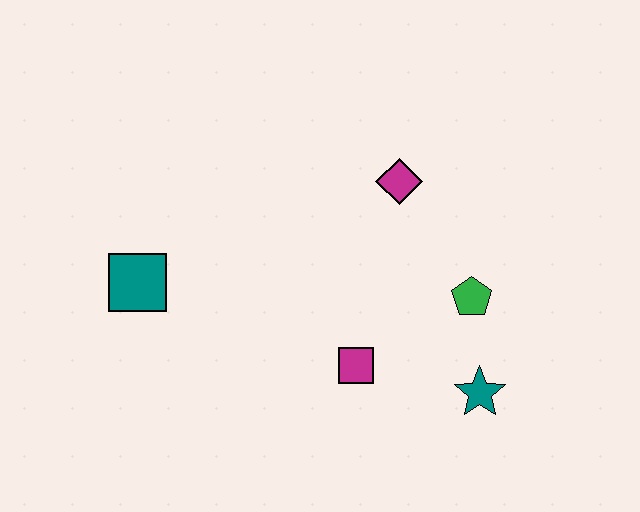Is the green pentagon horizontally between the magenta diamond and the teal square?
No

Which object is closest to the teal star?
The green pentagon is closest to the teal star.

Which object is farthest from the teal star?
The teal square is farthest from the teal star.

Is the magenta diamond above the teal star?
Yes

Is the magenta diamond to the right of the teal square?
Yes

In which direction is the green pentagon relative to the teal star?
The green pentagon is above the teal star.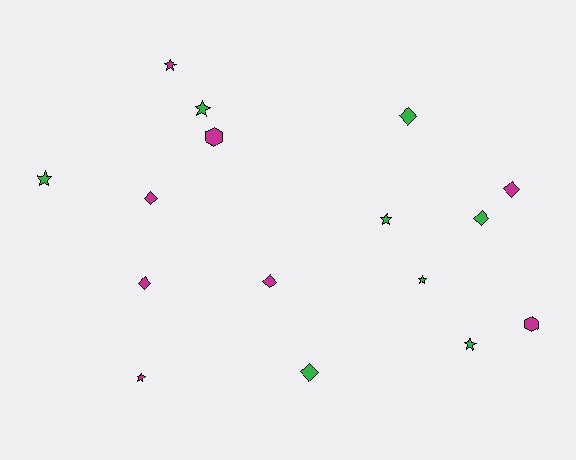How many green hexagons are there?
There are no green hexagons.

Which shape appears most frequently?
Star, with 7 objects.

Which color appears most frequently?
Magenta, with 8 objects.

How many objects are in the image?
There are 16 objects.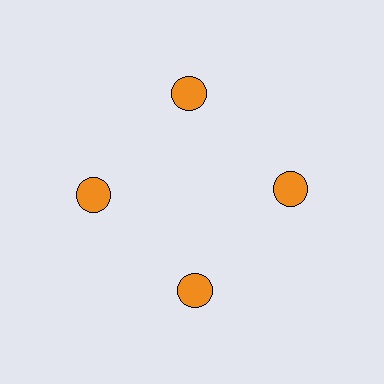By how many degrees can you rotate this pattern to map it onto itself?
The pattern maps onto itself every 90 degrees of rotation.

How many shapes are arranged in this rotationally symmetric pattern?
There are 4 shapes, arranged in 4 groups of 1.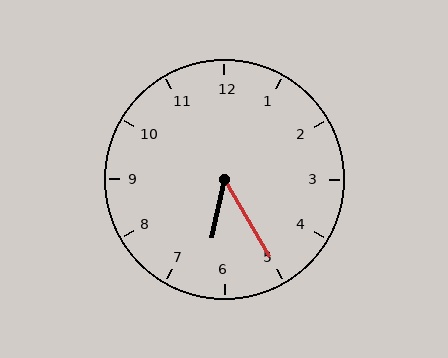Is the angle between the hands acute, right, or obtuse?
It is acute.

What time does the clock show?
6:25.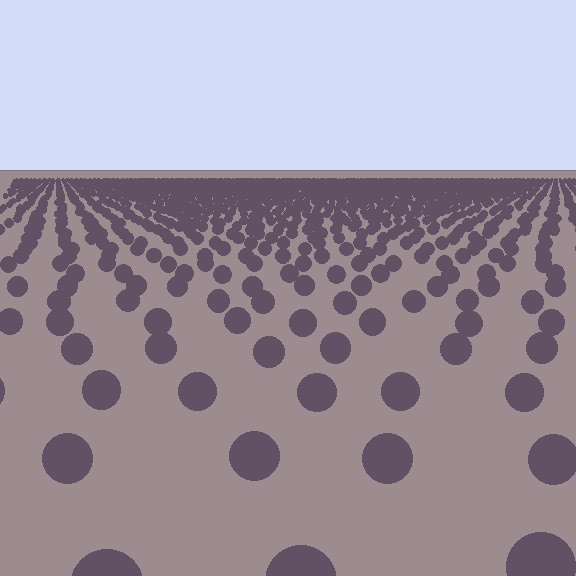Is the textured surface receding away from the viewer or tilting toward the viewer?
The surface is receding away from the viewer. Texture elements get smaller and denser toward the top.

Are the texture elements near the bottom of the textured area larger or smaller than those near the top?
Larger. Near the bottom, elements are closer to the viewer and appear at a bigger on-screen size.